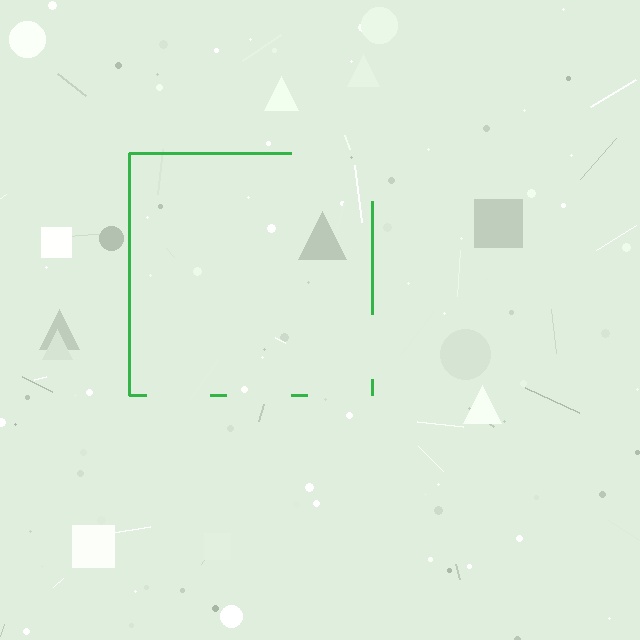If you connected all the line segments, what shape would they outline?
They would outline a square.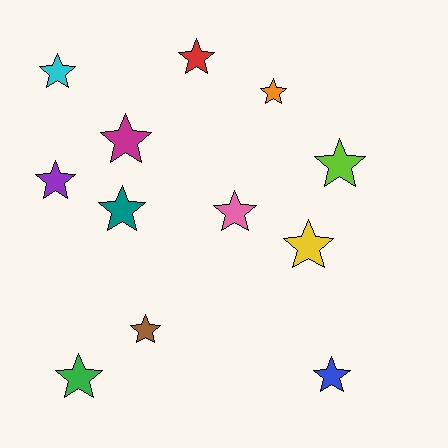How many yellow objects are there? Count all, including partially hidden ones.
There is 1 yellow object.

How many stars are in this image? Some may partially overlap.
There are 12 stars.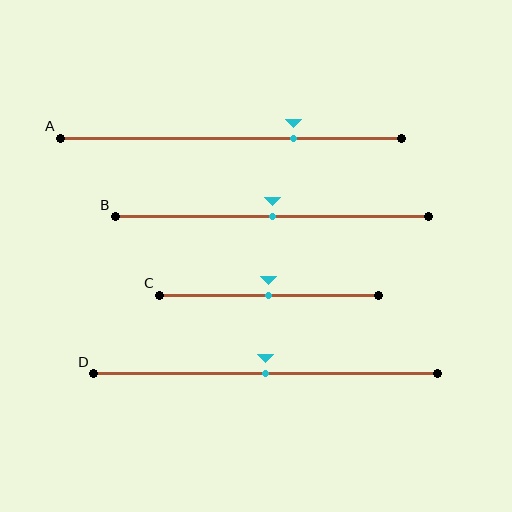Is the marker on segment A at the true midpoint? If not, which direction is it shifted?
No, the marker on segment A is shifted to the right by about 18% of the segment length.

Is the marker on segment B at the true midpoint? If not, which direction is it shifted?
Yes, the marker on segment B is at the true midpoint.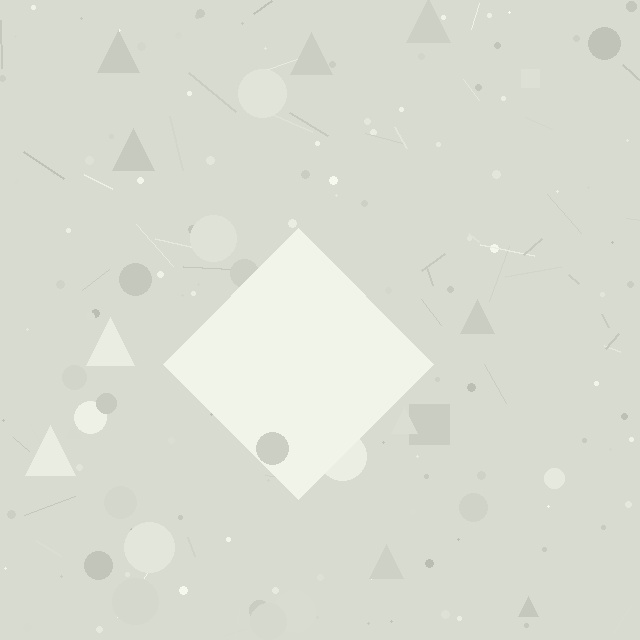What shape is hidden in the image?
A diamond is hidden in the image.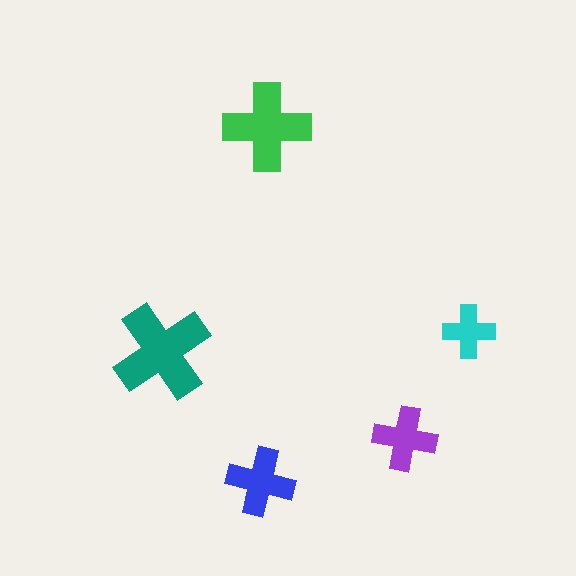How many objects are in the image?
There are 5 objects in the image.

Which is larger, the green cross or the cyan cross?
The green one.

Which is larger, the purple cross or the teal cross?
The teal one.